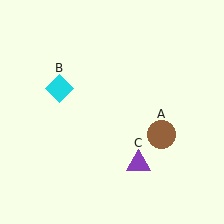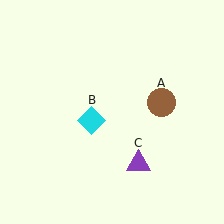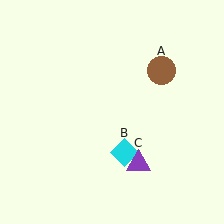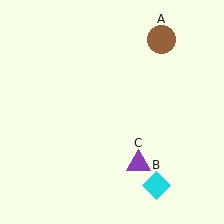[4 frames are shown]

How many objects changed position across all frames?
2 objects changed position: brown circle (object A), cyan diamond (object B).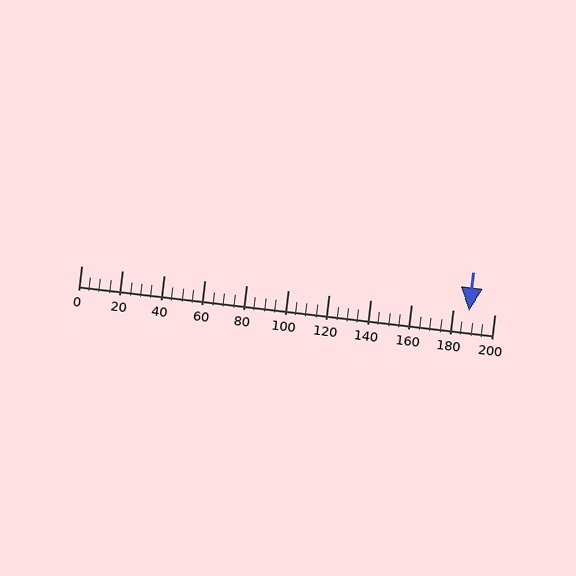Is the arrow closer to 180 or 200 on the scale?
The arrow is closer to 180.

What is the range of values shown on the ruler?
The ruler shows values from 0 to 200.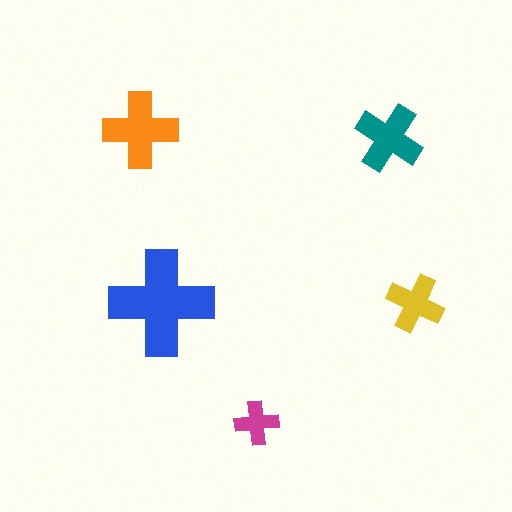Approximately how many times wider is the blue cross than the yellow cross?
About 2 times wider.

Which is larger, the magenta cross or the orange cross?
The orange one.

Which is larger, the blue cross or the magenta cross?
The blue one.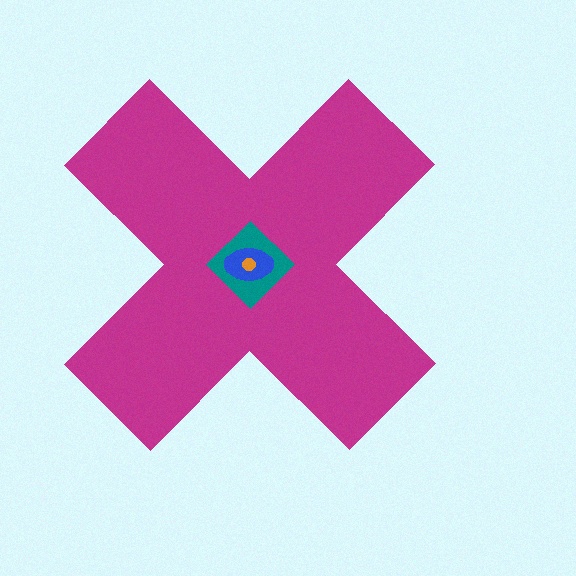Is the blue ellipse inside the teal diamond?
Yes.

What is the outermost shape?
The magenta cross.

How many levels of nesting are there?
4.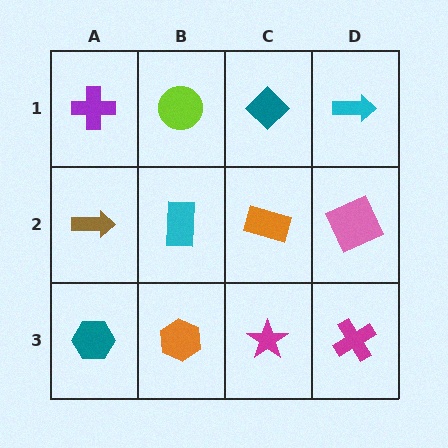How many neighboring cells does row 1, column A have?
2.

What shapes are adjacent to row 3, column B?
A cyan rectangle (row 2, column B), a teal hexagon (row 3, column A), a magenta star (row 3, column C).